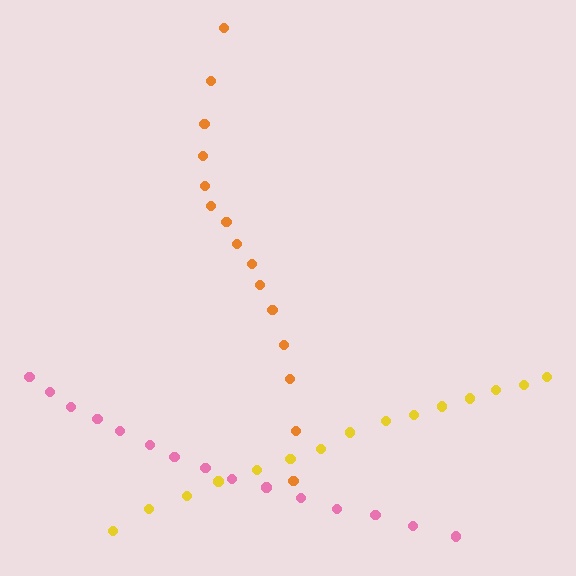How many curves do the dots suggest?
There are 3 distinct paths.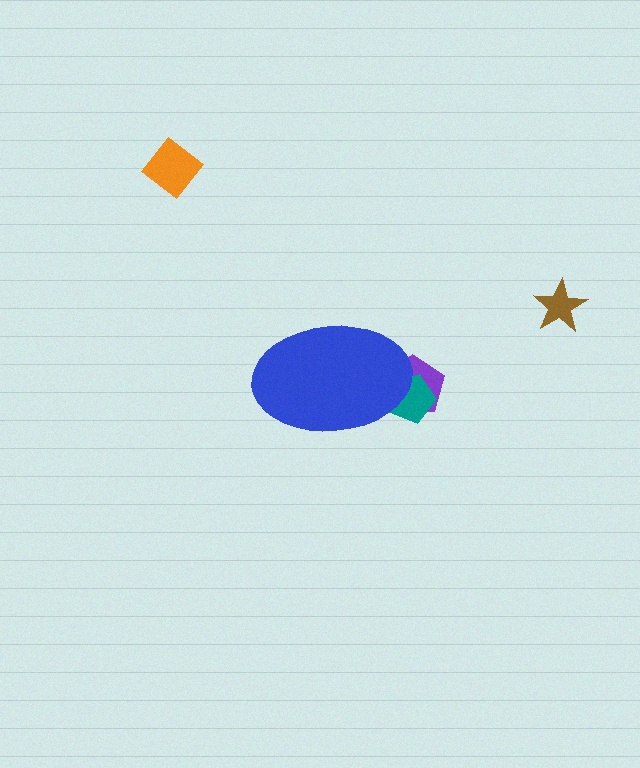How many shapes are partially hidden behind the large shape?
2 shapes are partially hidden.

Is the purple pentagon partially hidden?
Yes, the purple pentagon is partially hidden behind the blue ellipse.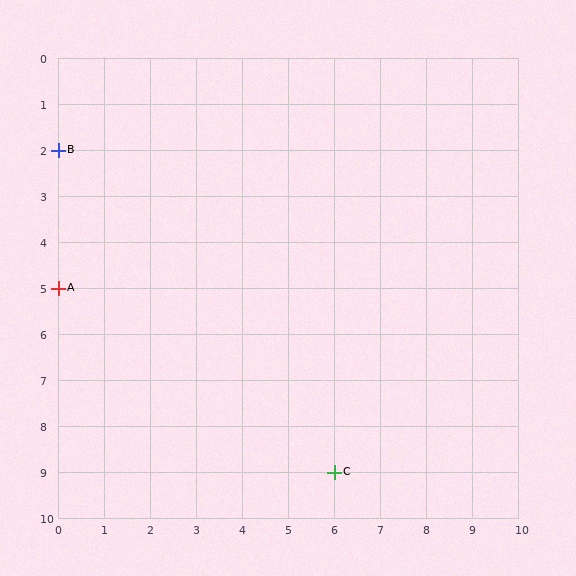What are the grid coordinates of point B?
Point B is at grid coordinates (0, 2).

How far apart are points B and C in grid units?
Points B and C are 6 columns and 7 rows apart (about 9.2 grid units diagonally).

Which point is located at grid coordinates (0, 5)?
Point A is at (0, 5).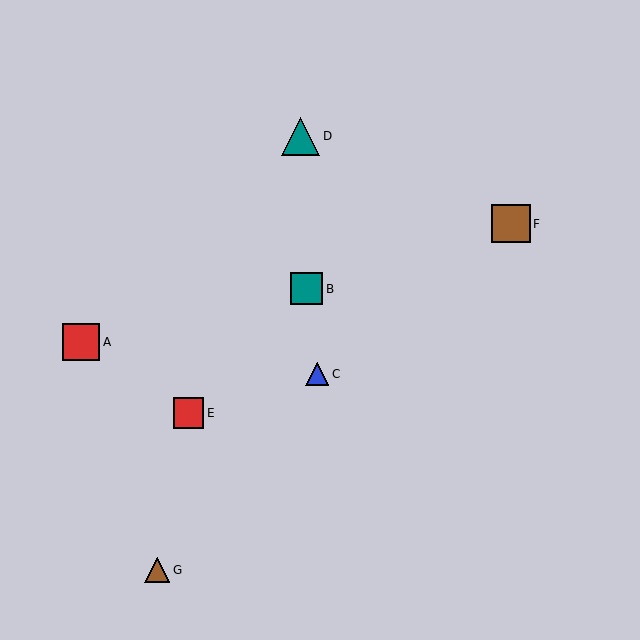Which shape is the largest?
The brown square (labeled F) is the largest.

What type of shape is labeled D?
Shape D is a teal triangle.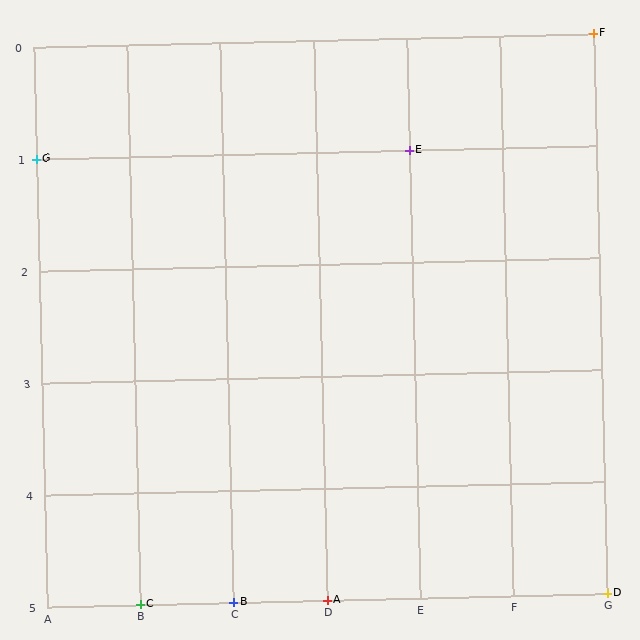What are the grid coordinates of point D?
Point D is at grid coordinates (G, 5).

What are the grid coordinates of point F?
Point F is at grid coordinates (G, 0).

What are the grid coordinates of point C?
Point C is at grid coordinates (B, 5).